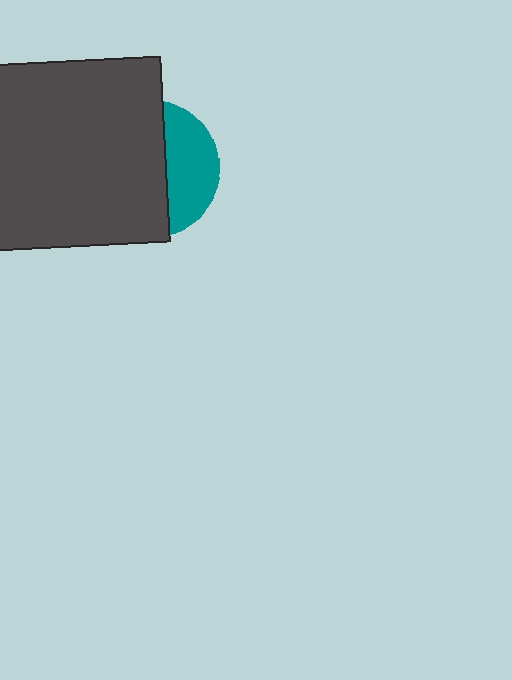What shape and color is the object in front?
The object in front is a dark gray square.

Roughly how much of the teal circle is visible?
A small part of it is visible (roughly 36%).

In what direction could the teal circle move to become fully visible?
The teal circle could move right. That would shift it out from behind the dark gray square entirely.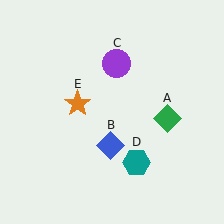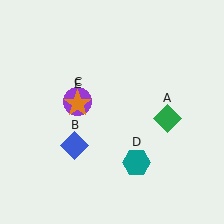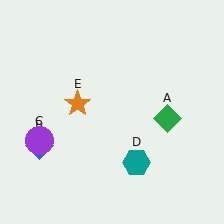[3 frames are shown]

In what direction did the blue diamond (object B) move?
The blue diamond (object B) moved left.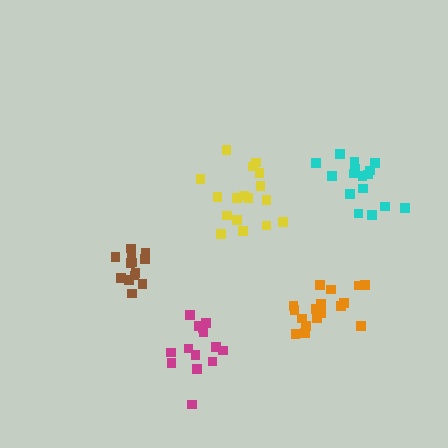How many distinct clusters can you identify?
There are 5 distinct clusters.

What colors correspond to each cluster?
The clusters are colored: brown, orange, cyan, yellow, magenta.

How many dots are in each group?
Group 1: 14 dots, Group 2: 18 dots, Group 3: 16 dots, Group 4: 17 dots, Group 5: 14 dots (79 total).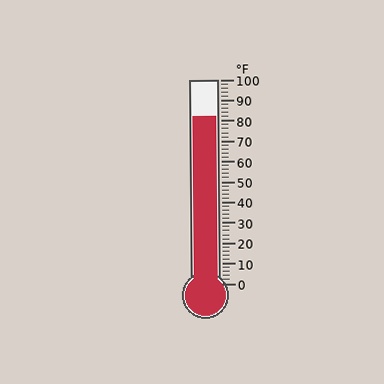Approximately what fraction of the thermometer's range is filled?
The thermometer is filled to approximately 80% of its range.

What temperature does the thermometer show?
The thermometer shows approximately 82°F.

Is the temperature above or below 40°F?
The temperature is above 40°F.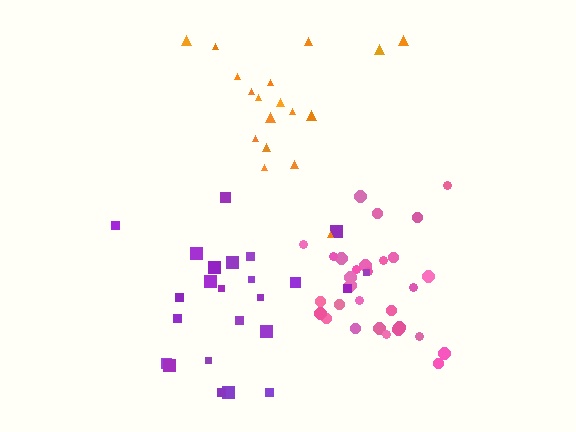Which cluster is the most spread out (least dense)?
Orange.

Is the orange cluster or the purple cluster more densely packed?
Purple.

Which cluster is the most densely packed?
Pink.